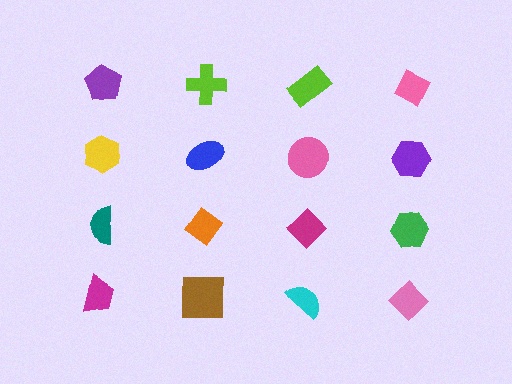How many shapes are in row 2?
4 shapes.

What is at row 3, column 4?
A green hexagon.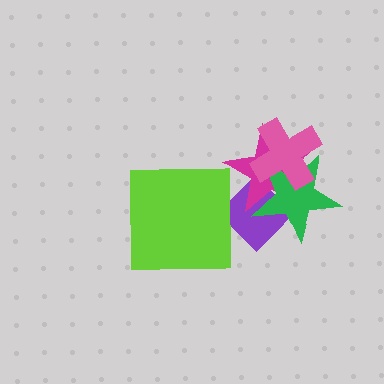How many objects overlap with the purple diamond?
4 objects overlap with the purple diamond.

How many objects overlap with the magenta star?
3 objects overlap with the magenta star.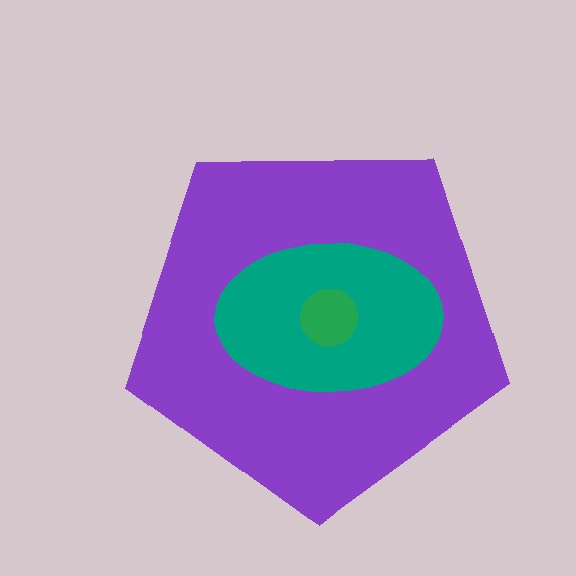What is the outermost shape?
The purple pentagon.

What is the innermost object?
The green circle.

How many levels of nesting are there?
3.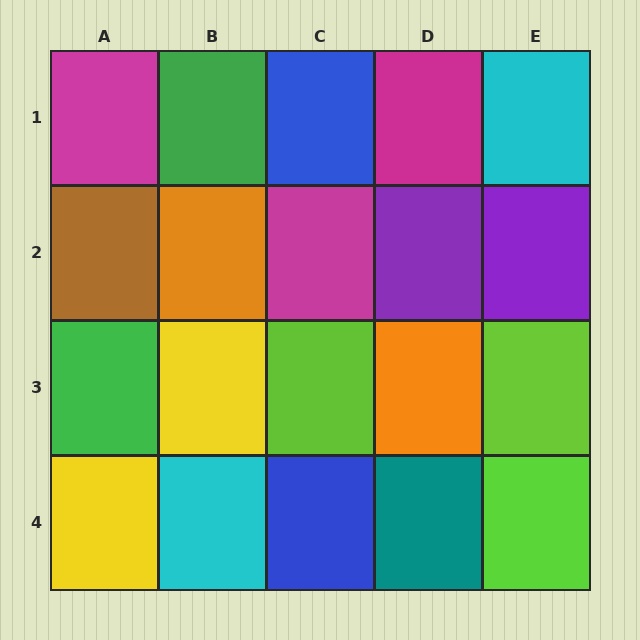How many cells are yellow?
2 cells are yellow.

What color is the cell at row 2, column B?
Orange.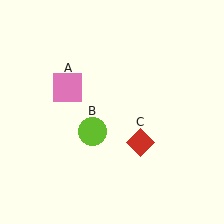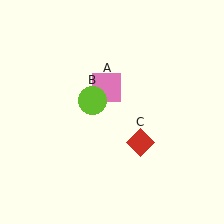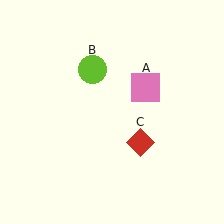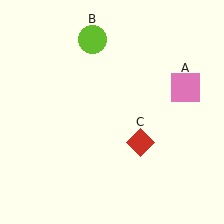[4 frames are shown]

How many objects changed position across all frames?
2 objects changed position: pink square (object A), lime circle (object B).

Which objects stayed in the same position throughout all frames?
Red diamond (object C) remained stationary.